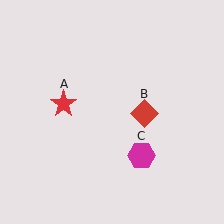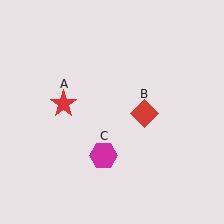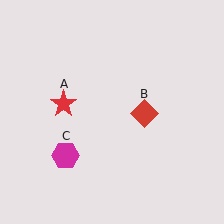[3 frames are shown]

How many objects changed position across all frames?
1 object changed position: magenta hexagon (object C).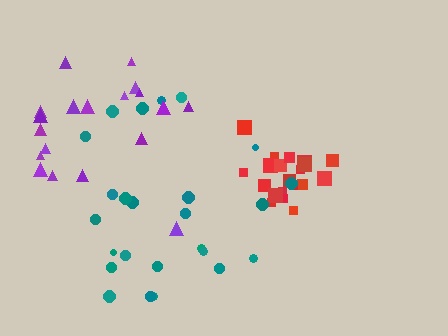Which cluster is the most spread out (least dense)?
Teal.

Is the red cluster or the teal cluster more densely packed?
Red.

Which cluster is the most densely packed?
Red.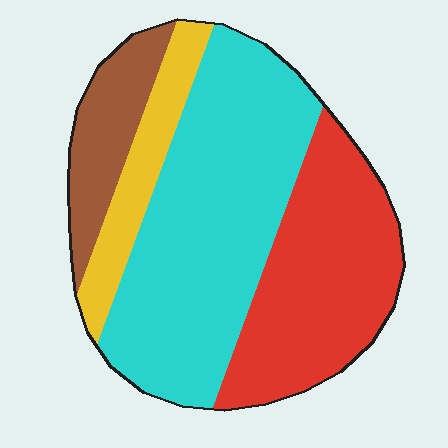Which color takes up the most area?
Cyan, at roughly 45%.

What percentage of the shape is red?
Red takes up about one third (1/3) of the shape.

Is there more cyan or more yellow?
Cyan.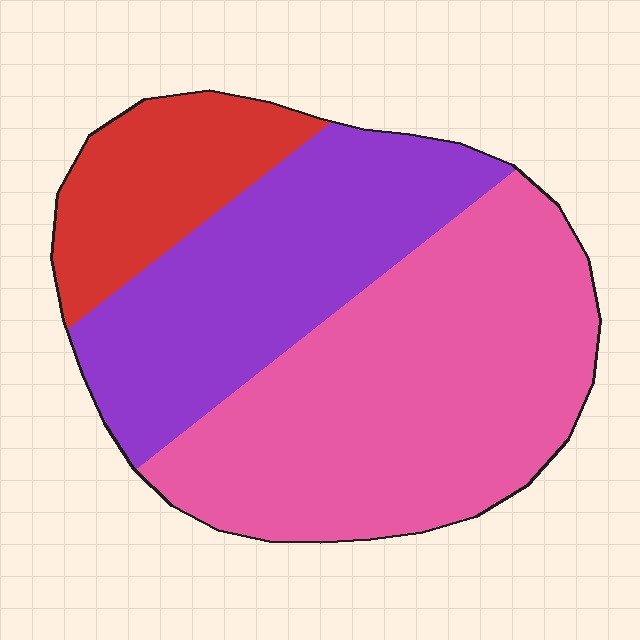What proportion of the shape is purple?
Purple takes up about one third (1/3) of the shape.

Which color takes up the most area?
Pink, at roughly 50%.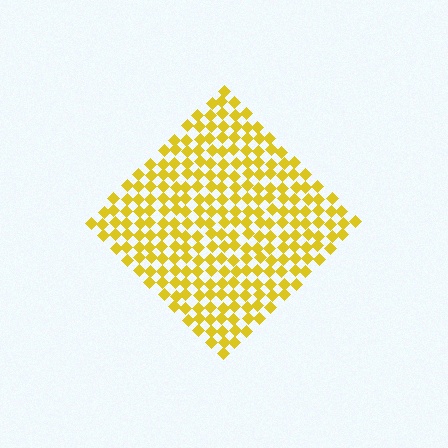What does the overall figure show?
The overall figure shows a diamond.